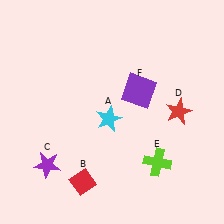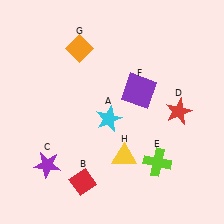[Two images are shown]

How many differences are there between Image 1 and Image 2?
There are 2 differences between the two images.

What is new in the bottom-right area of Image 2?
A yellow triangle (H) was added in the bottom-right area of Image 2.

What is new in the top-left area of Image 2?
An orange diamond (G) was added in the top-left area of Image 2.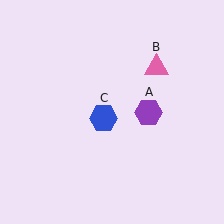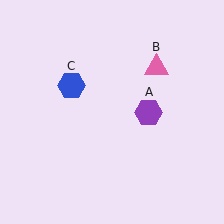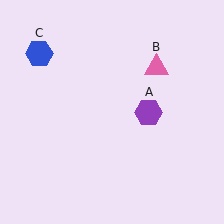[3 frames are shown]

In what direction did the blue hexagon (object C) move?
The blue hexagon (object C) moved up and to the left.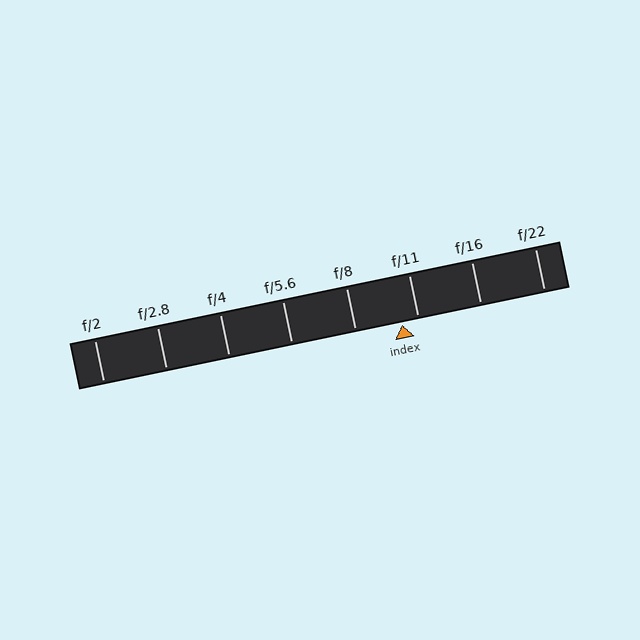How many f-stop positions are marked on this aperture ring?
There are 8 f-stop positions marked.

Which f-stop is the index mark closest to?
The index mark is closest to f/11.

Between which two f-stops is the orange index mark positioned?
The index mark is between f/8 and f/11.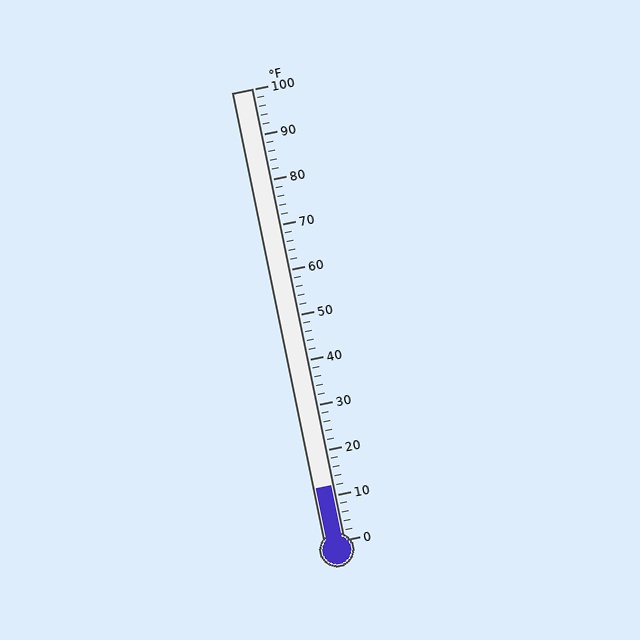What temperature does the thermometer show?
The thermometer shows approximately 12°F.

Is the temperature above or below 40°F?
The temperature is below 40°F.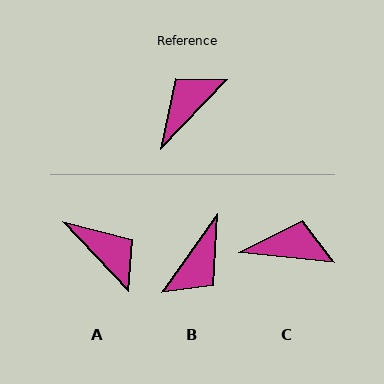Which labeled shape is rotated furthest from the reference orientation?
B, about 172 degrees away.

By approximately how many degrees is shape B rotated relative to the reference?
Approximately 172 degrees clockwise.